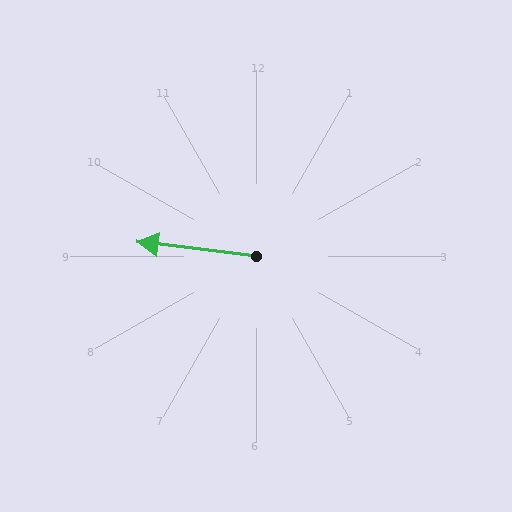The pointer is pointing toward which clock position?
Roughly 9 o'clock.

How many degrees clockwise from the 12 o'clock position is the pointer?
Approximately 277 degrees.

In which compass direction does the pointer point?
West.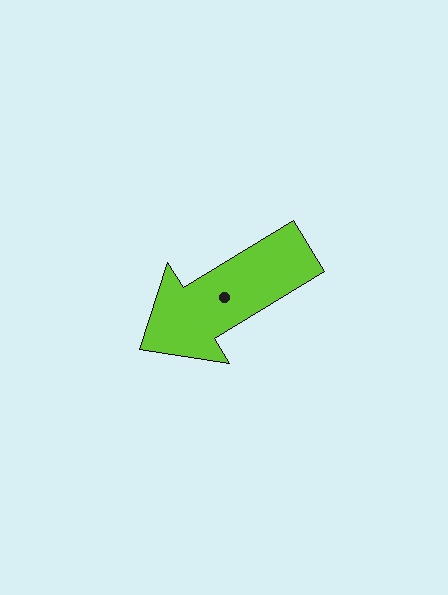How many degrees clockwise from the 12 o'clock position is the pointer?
Approximately 239 degrees.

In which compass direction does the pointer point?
Southwest.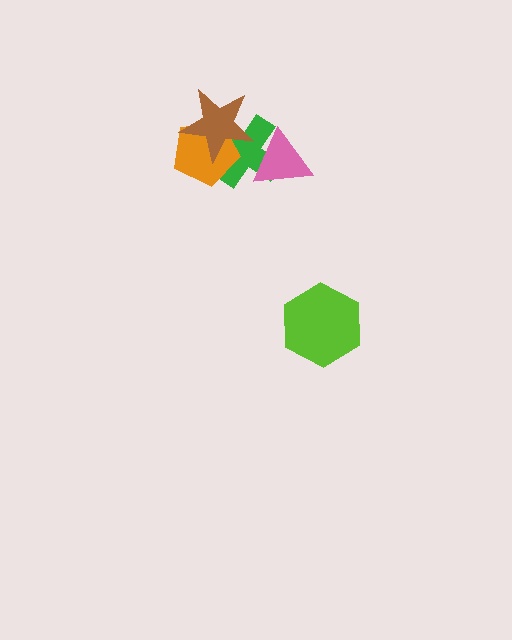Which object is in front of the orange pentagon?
The brown star is in front of the orange pentagon.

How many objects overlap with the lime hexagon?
0 objects overlap with the lime hexagon.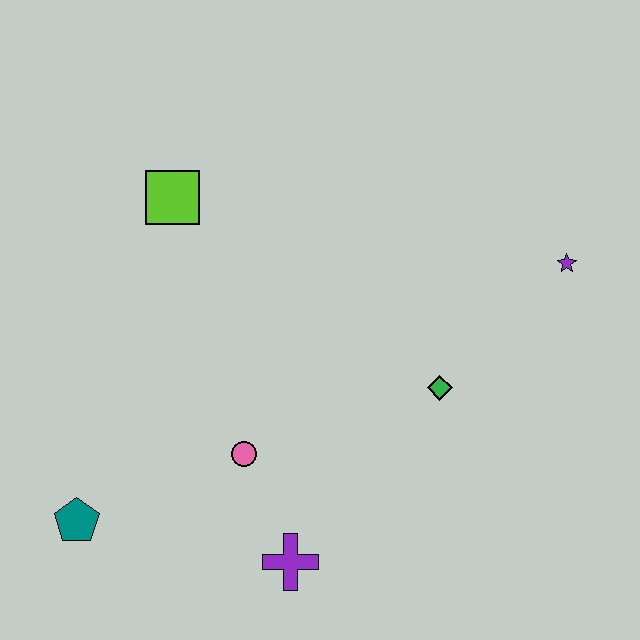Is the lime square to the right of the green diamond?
No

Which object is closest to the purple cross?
The pink circle is closest to the purple cross.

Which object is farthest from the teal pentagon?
The purple star is farthest from the teal pentagon.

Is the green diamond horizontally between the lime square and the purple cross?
No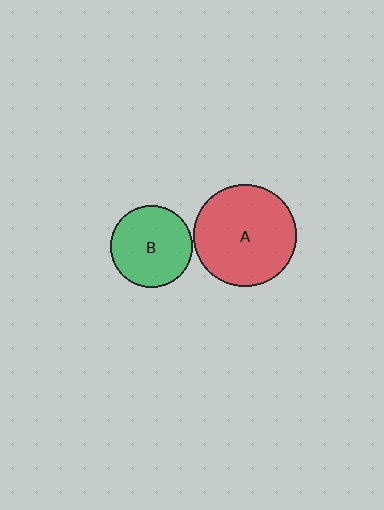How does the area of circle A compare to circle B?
Approximately 1.6 times.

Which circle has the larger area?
Circle A (red).